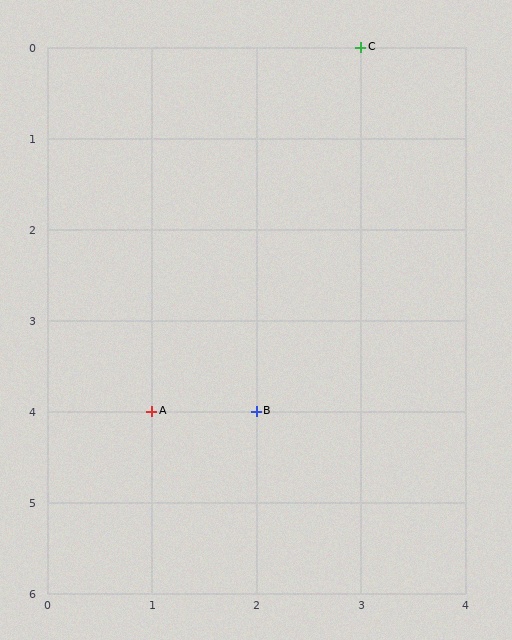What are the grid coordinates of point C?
Point C is at grid coordinates (3, 0).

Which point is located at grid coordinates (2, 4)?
Point B is at (2, 4).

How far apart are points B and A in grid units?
Points B and A are 1 column apart.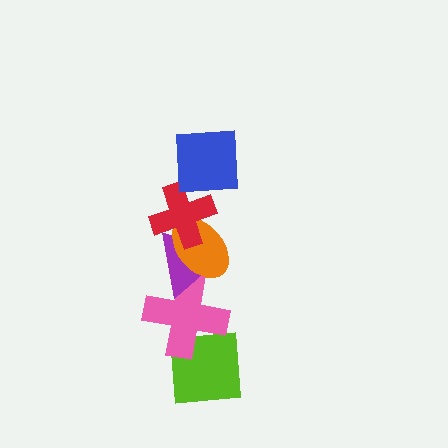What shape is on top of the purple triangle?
The orange ellipse is on top of the purple triangle.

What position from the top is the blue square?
The blue square is 1st from the top.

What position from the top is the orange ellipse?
The orange ellipse is 3rd from the top.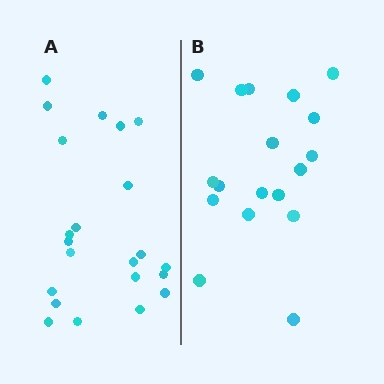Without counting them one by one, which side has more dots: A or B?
Region A (the left region) has more dots.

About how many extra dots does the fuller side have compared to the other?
Region A has about 4 more dots than region B.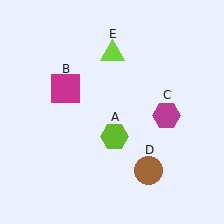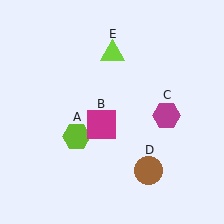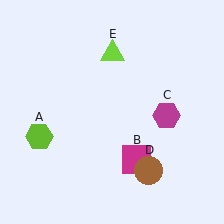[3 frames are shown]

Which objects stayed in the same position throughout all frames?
Magenta hexagon (object C) and brown circle (object D) and lime triangle (object E) remained stationary.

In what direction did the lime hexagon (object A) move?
The lime hexagon (object A) moved left.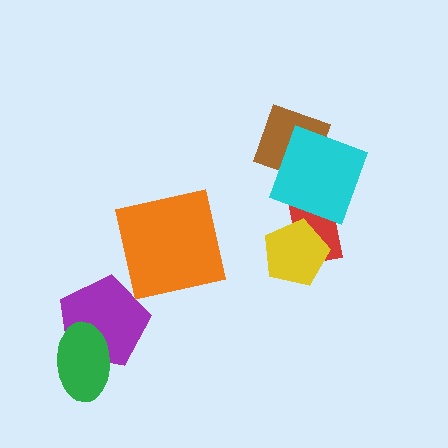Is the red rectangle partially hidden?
Yes, it is partially covered by another shape.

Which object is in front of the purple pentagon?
The green ellipse is in front of the purple pentagon.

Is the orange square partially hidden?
No, no other shape covers it.